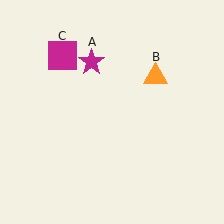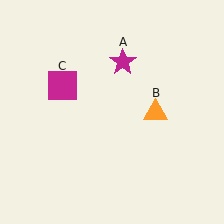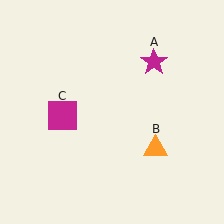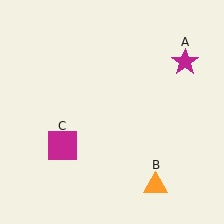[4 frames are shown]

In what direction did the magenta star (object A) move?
The magenta star (object A) moved right.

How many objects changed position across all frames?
3 objects changed position: magenta star (object A), orange triangle (object B), magenta square (object C).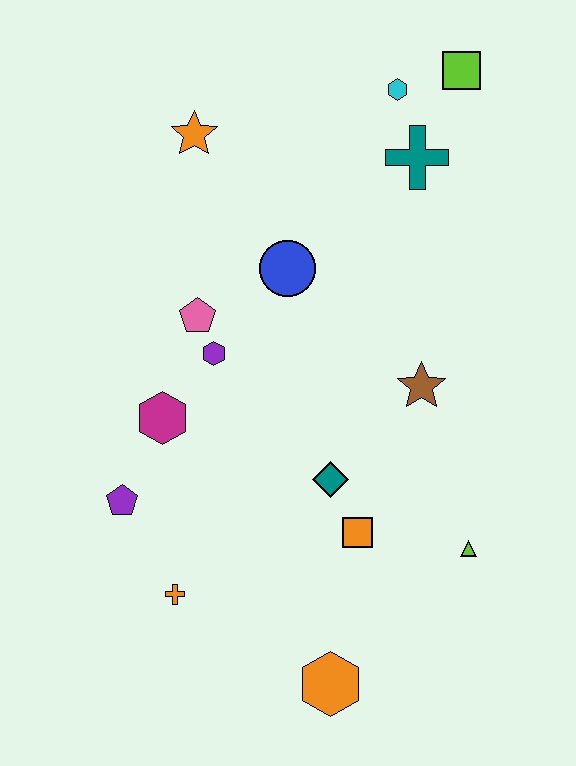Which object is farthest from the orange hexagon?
The lime square is farthest from the orange hexagon.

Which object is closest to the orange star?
The blue circle is closest to the orange star.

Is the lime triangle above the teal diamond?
No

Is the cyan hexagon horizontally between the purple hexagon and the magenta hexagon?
No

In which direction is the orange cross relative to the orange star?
The orange cross is below the orange star.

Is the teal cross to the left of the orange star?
No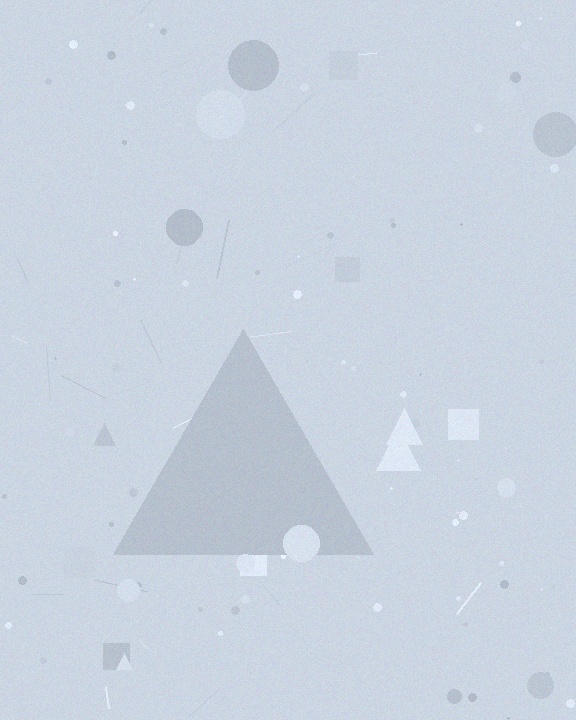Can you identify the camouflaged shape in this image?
The camouflaged shape is a triangle.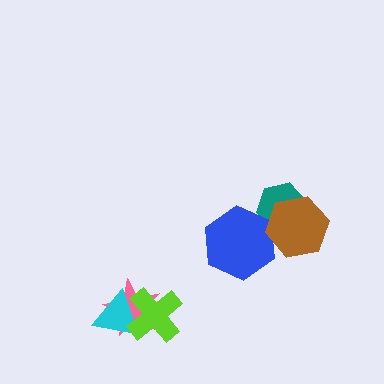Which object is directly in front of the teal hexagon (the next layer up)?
The blue hexagon is directly in front of the teal hexagon.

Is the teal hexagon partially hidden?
Yes, it is partially covered by another shape.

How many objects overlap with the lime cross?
2 objects overlap with the lime cross.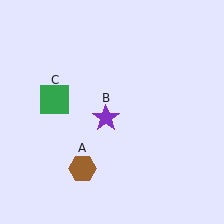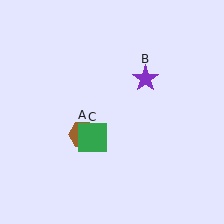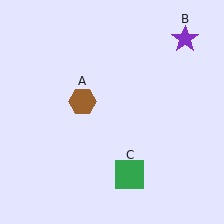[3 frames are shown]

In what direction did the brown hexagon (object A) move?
The brown hexagon (object A) moved up.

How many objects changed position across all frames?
3 objects changed position: brown hexagon (object A), purple star (object B), green square (object C).